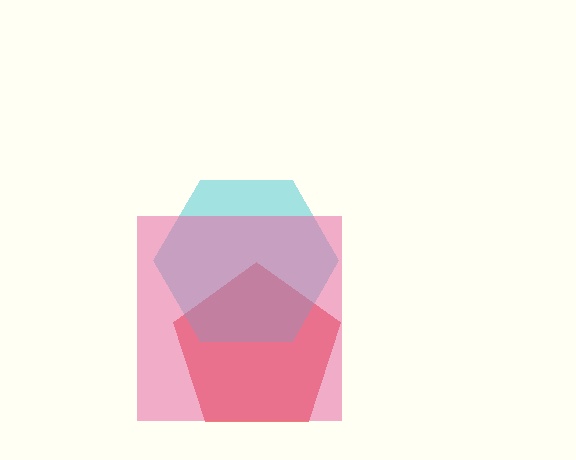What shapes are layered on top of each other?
The layered shapes are: a red pentagon, a cyan hexagon, a pink square.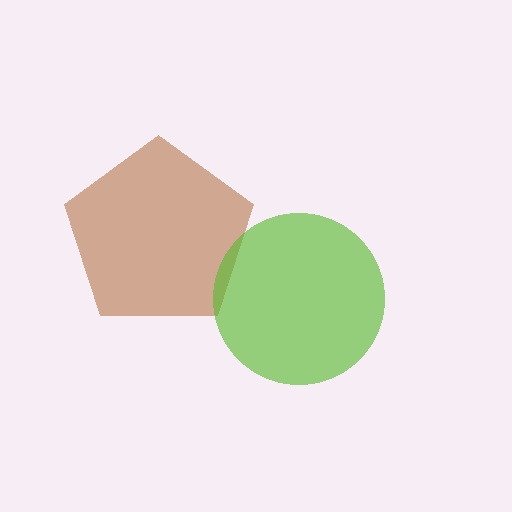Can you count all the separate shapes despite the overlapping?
Yes, there are 2 separate shapes.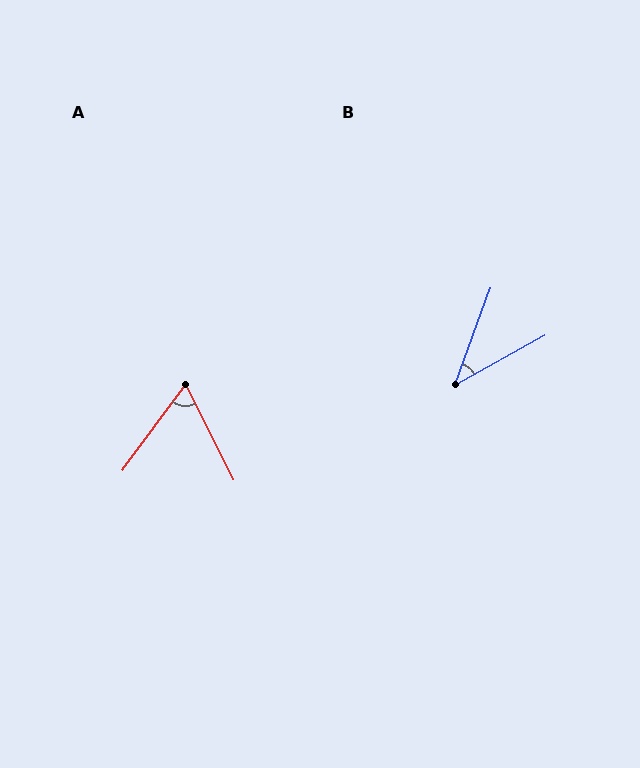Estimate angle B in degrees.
Approximately 41 degrees.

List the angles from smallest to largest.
B (41°), A (63°).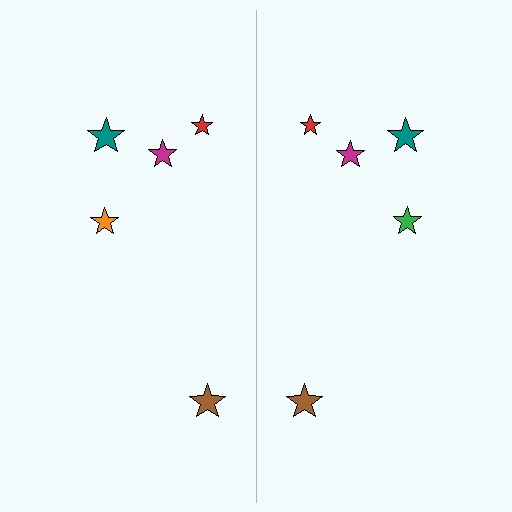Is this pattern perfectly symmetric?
No, the pattern is not perfectly symmetric. The green star on the right side breaks the symmetry — its mirror counterpart is orange.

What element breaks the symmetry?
The green star on the right side breaks the symmetry — its mirror counterpart is orange.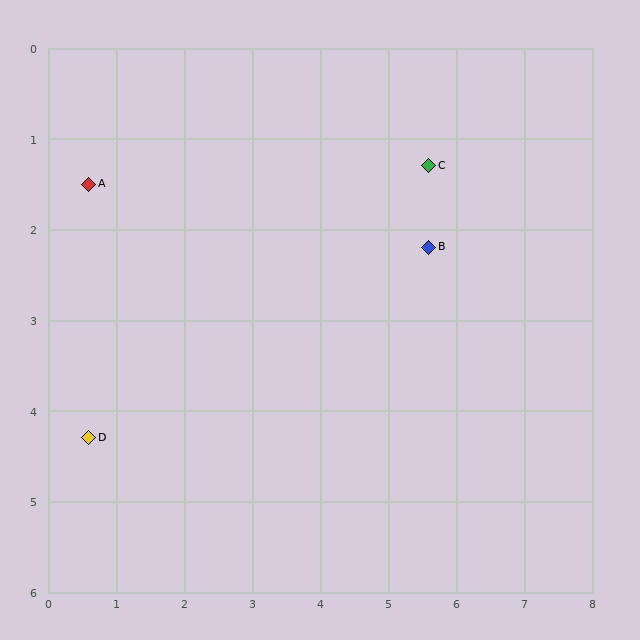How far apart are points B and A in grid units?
Points B and A are about 5.0 grid units apart.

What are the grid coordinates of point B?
Point B is at approximately (5.6, 2.2).